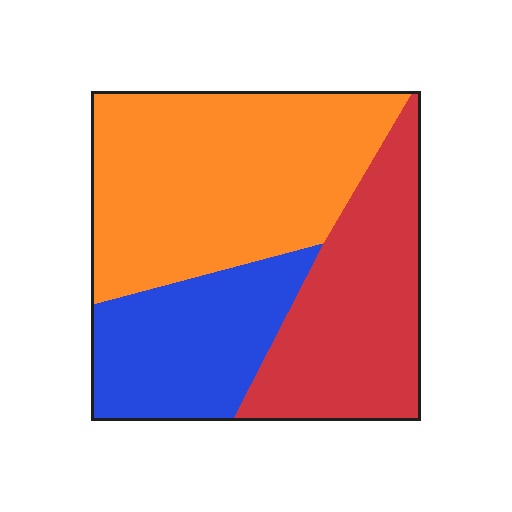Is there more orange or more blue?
Orange.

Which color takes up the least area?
Blue, at roughly 25%.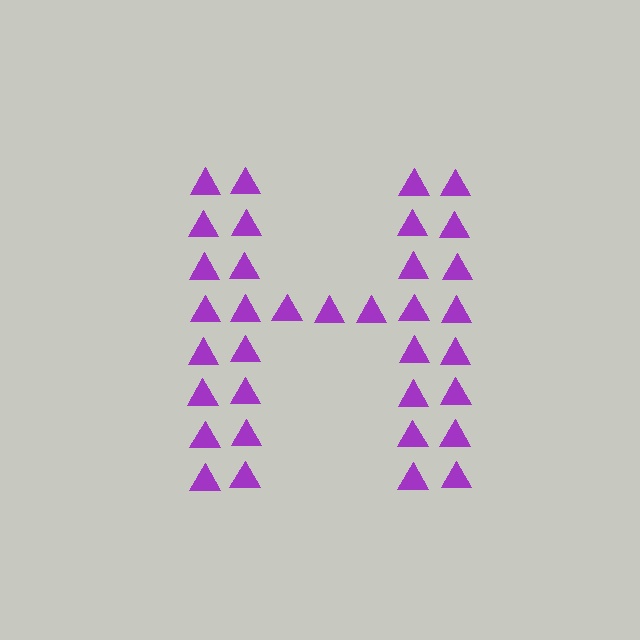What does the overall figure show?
The overall figure shows the letter H.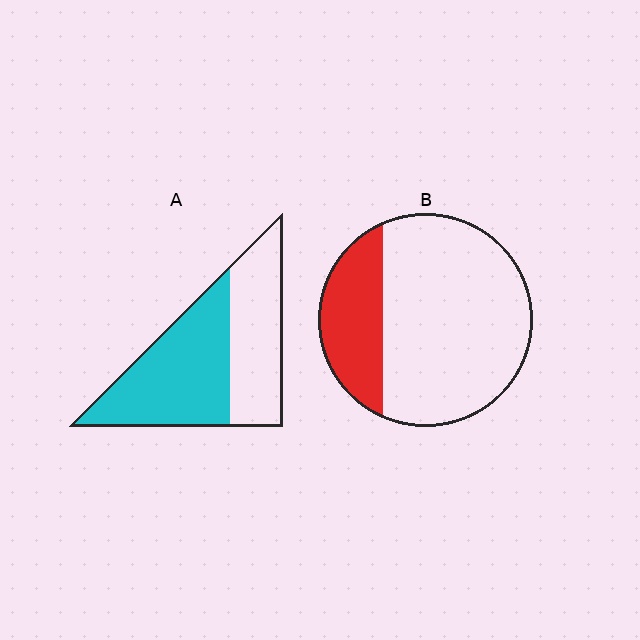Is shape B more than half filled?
No.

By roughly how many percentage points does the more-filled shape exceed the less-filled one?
By roughly 30 percentage points (A over B).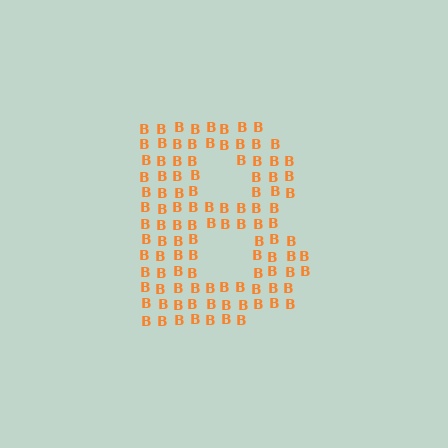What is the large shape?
The large shape is the letter B.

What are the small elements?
The small elements are letter B's.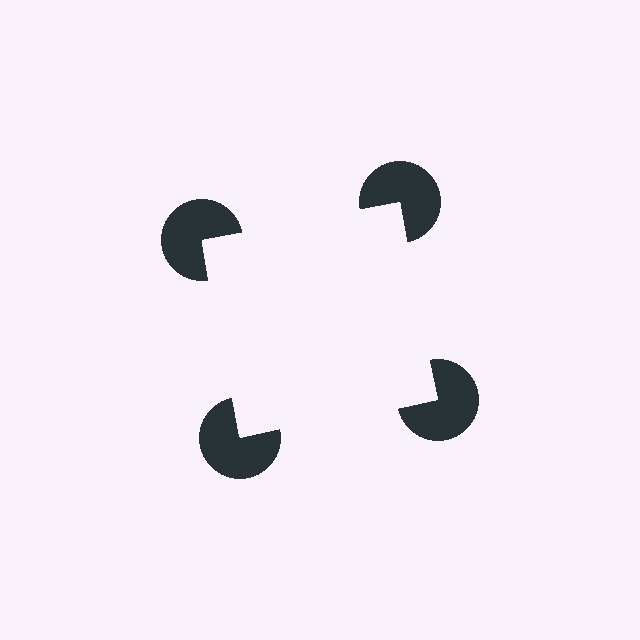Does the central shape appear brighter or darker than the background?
It typically appears slightly brighter than the background, even though no actual brightness change is drawn.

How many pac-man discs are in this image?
There are 4 — one at each vertex of the illusory square.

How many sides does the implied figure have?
4 sides.